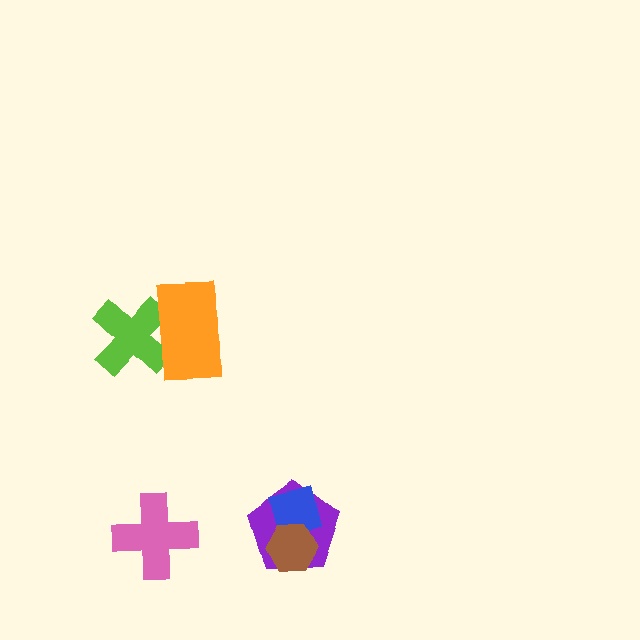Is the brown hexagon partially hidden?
No, no other shape covers it.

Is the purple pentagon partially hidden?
Yes, it is partially covered by another shape.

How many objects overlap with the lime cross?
1 object overlaps with the lime cross.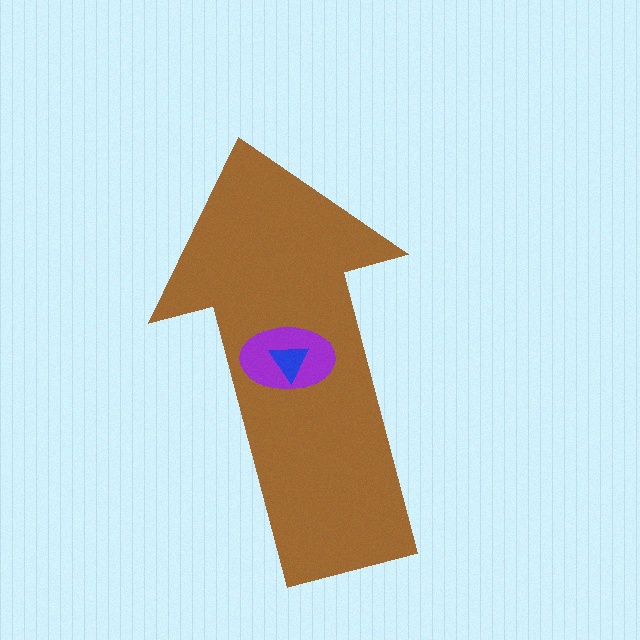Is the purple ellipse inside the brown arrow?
Yes.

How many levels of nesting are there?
3.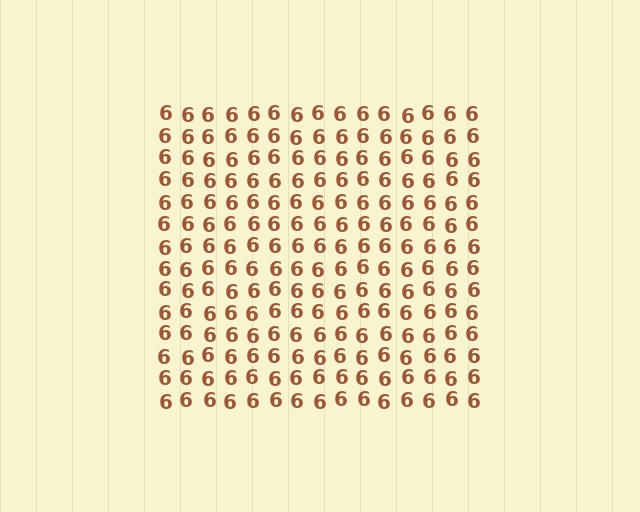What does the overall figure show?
The overall figure shows a square.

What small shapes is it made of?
It is made of small digit 6's.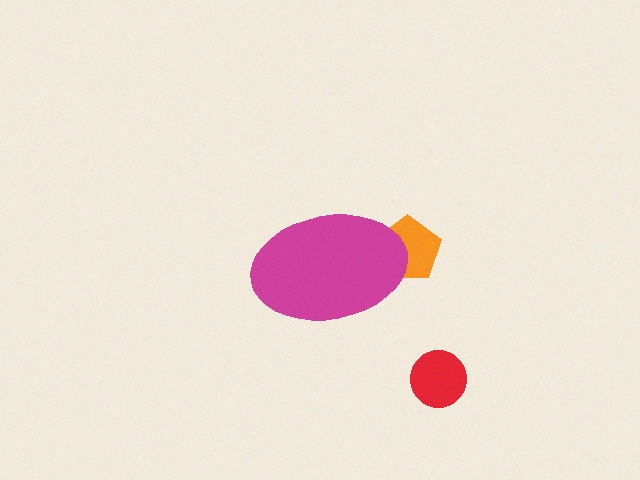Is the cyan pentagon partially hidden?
Yes, the cyan pentagon is partially hidden behind the magenta ellipse.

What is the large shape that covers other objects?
A magenta ellipse.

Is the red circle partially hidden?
No, the red circle is fully visible.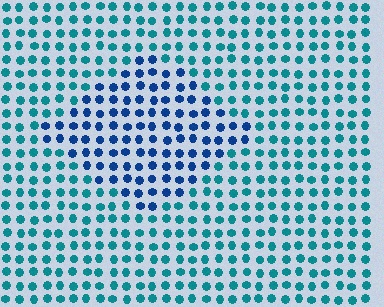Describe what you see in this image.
The image is filled with small teal elements in a uniform arrangement. A diamond-shaped region is visible where the elements are tinted to a slightly different hue, forming a subtle color boundary.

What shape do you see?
I see a diamond.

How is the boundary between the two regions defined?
The boundary is defined purely by a slight shift in hue (about 36 degrees). Spacing, size, and orientation are identical on both sides.